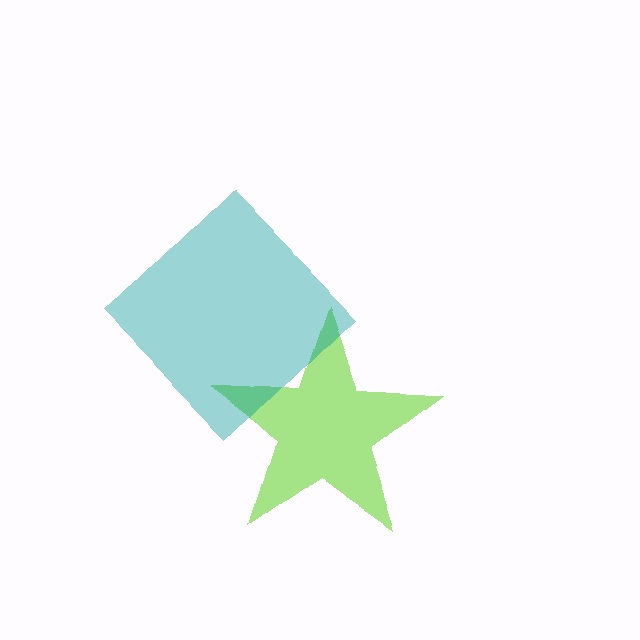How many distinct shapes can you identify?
There are 2 distinct shapes: a lime star, a teal diamond.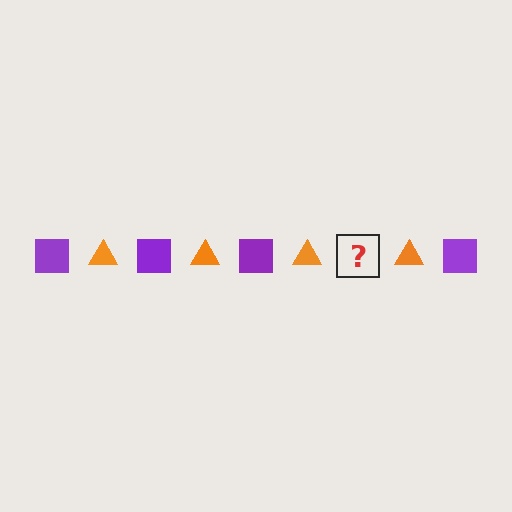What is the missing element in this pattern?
The missing element is a purple square.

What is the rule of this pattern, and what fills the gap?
The rule is that the pattern alternates between purple square and orange triangle. The gap should be filled with a purple square.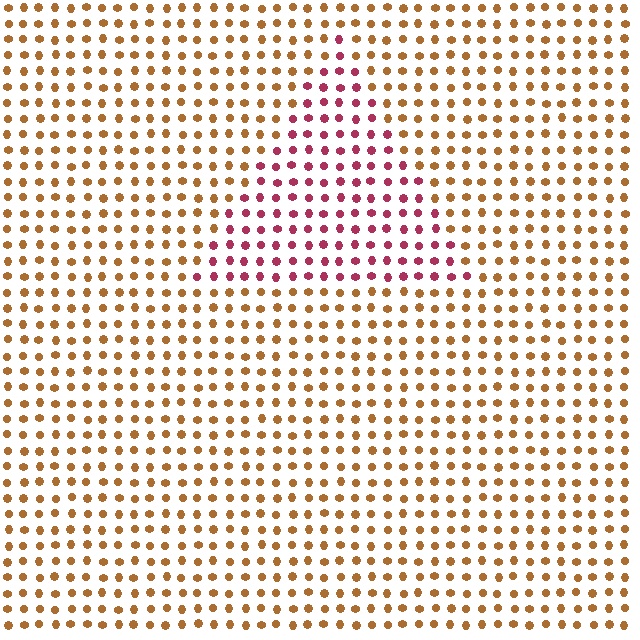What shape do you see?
I see a triangle.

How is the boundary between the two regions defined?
The boundary is defined purely by a slight shift in hue (about 51 degrees). Spacing, size, and orientation are identical on both sides.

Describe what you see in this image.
The image is filled with small brown elements in a uniform arrangement. A triangle-shaped region is visible where the elements are tinted to a slightly different hue, forming a subtle color boundary.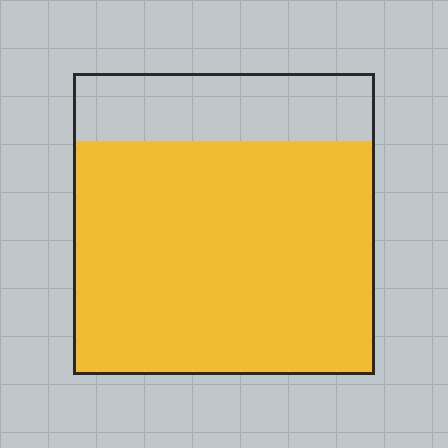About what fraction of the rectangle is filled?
About three quarters (3/4).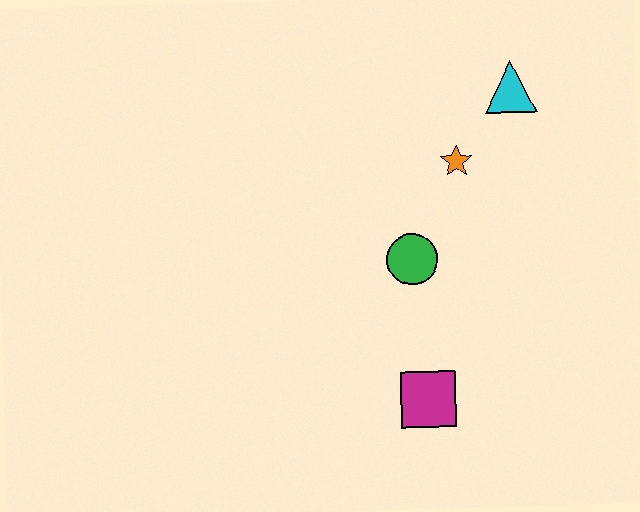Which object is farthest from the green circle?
The cyan triangle is farthest from the green circle.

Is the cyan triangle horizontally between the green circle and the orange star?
No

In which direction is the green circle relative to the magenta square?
The green circle is above the magenta square.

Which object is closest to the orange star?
The cyan triangle is closest to the orange star.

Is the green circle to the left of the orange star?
Yes